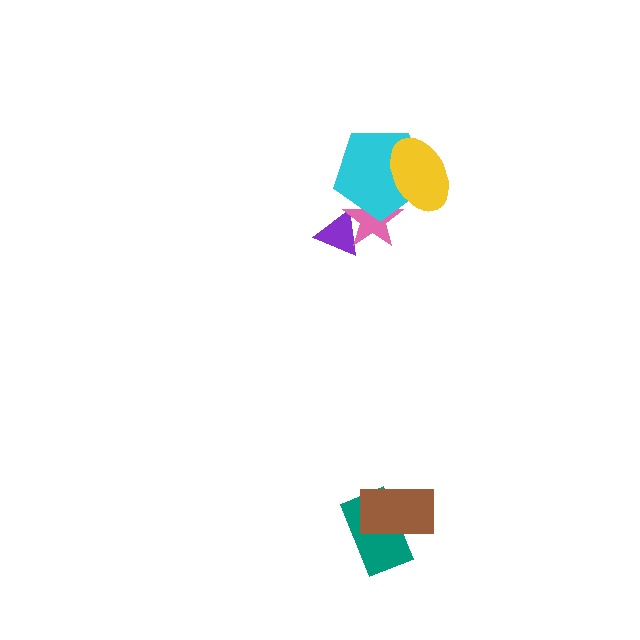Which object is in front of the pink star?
The cyan pentagon is in front of the pink star.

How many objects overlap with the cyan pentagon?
2 objects overlap with the cyan pentagon.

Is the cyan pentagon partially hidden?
Yes, it is partially covered by another shape.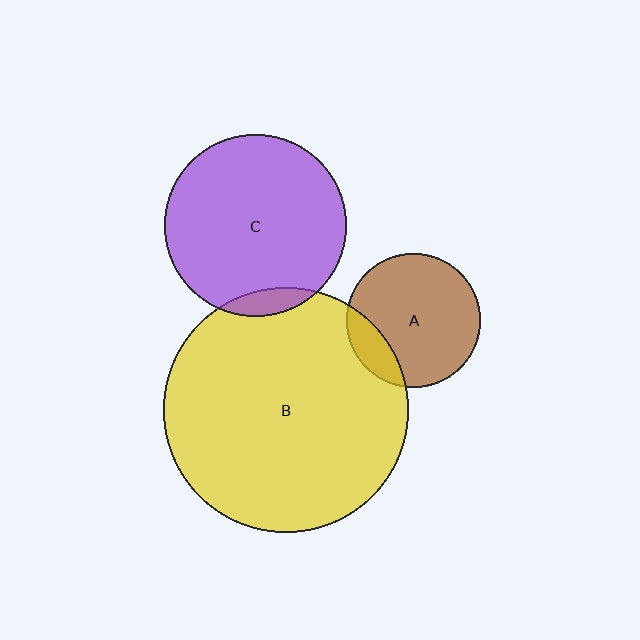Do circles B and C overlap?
Yes.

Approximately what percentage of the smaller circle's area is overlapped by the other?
Approximately 5%.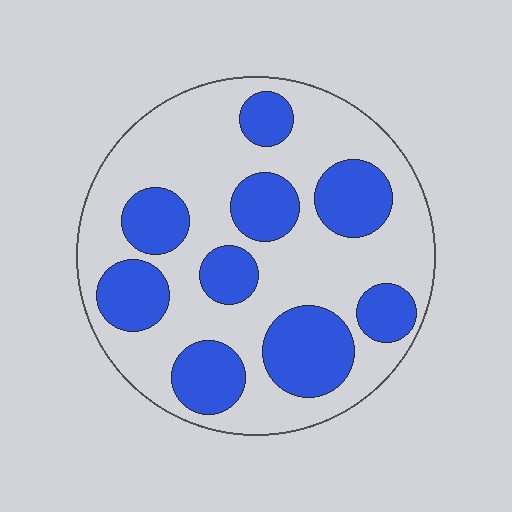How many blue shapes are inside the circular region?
9.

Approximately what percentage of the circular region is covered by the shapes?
Approximately 35%.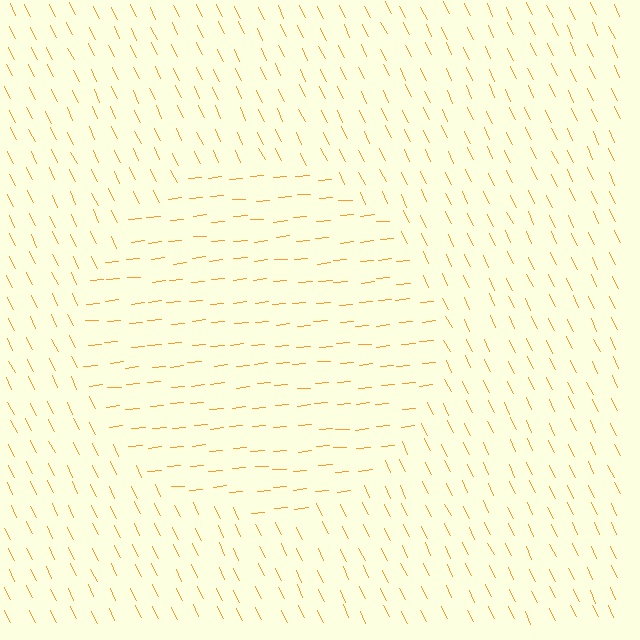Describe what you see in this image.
The image is filled with small orange line segments. A circle region in the image has lines oriented differently from the surrounding lines, creating a visible texture boundary.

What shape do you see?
I see a circle.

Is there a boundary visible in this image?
Yes, there is a texture boundary formed by a change in line orientation.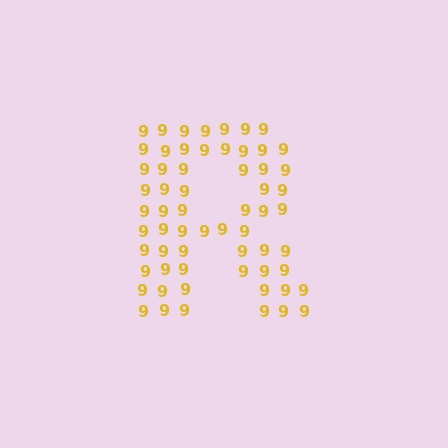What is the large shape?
The large shape is the letter R.